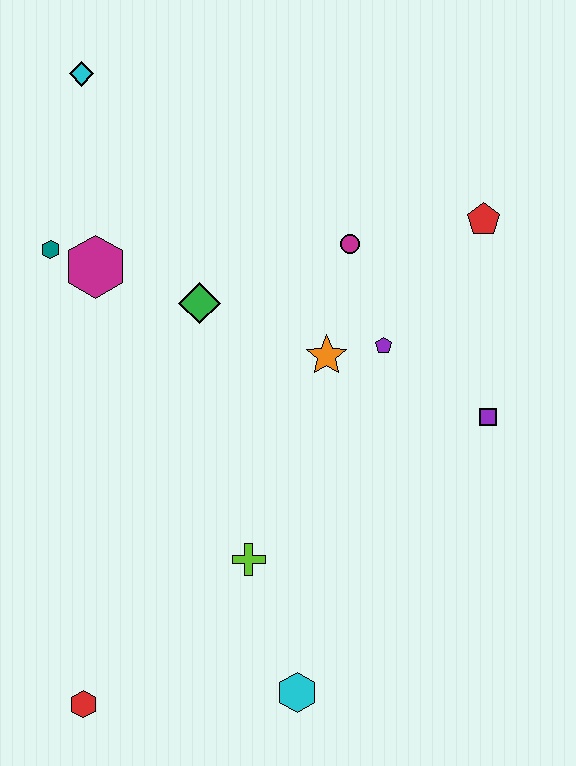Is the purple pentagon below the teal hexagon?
Yes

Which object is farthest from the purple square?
The cyan diamond is farthest from the purple square.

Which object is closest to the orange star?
The purple pentagon is closest to the orange star.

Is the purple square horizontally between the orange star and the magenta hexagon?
No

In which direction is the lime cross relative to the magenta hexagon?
The lime cross is below the magenta hexagon.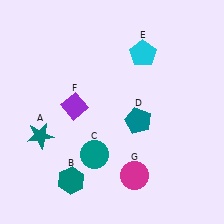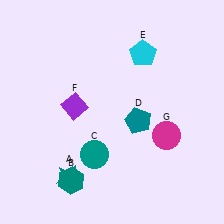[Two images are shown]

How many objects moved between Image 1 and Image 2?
2 objects moved between the two images.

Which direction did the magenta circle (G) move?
The magenta circle (G) moved up.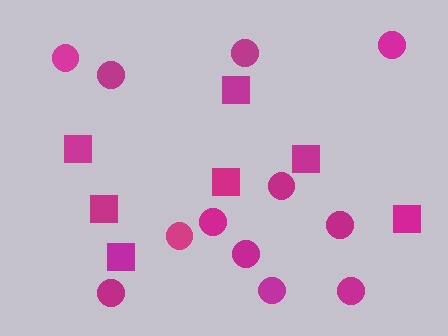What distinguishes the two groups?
There are 2 groups: one group of squares (7) and one group of circles (12).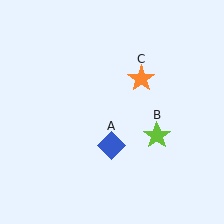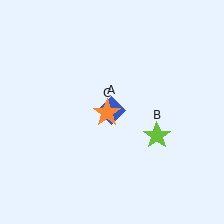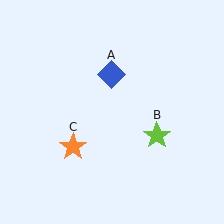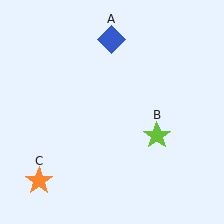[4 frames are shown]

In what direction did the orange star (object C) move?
The orange star (object C) moved down and to the left.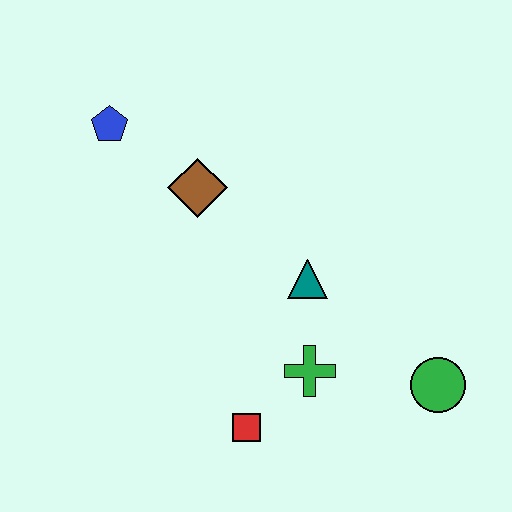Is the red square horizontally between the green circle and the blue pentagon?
Yes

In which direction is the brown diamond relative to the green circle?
The brown diamond is to the left of the green circle.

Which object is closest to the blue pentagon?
The brown diamond is closest to the blue pentagon.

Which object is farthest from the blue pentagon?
The green circle is farthest from the blue pentagon.